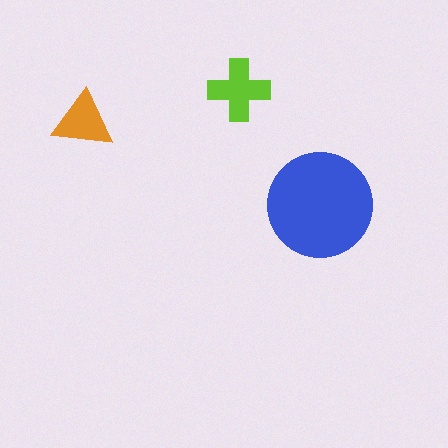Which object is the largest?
The blue circle.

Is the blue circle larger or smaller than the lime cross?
Larger.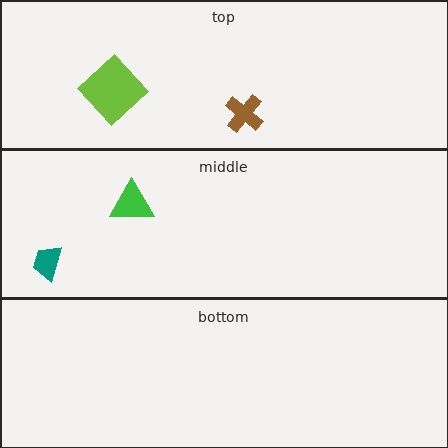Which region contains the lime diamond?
The top region.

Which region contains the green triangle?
The middle region.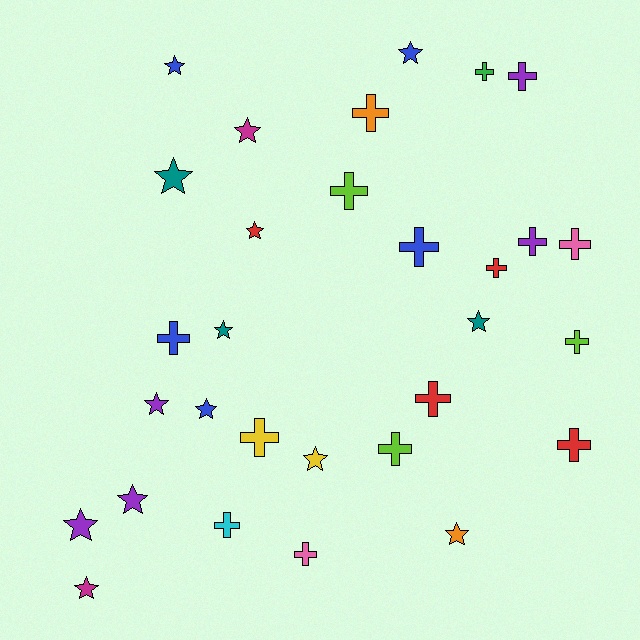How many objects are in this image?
There are 30 objects.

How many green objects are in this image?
There is 1 green object.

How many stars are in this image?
There are 14 stars.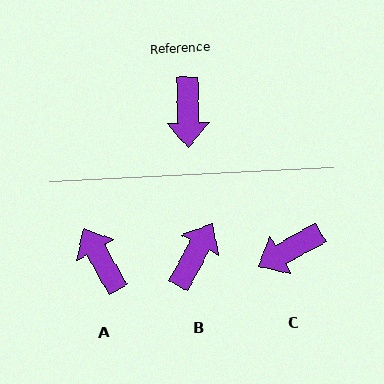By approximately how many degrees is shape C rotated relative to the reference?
Approximately 62 degrees clockwise.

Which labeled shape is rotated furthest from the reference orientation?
B, about 151 degrees away.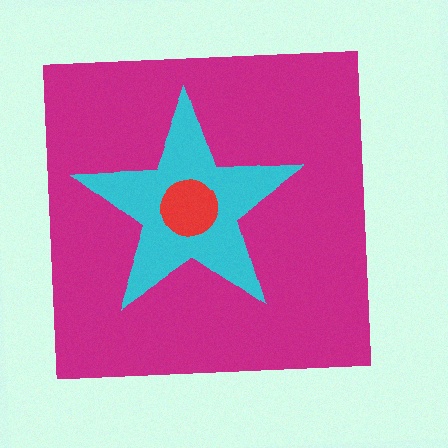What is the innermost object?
The red circle.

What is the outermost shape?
The magenta square.